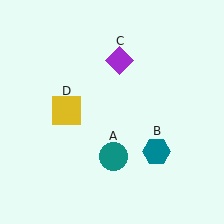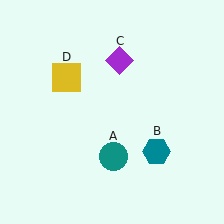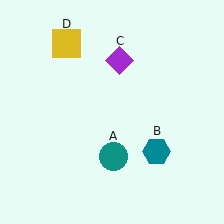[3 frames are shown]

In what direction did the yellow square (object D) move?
The yellow square (object D) moved up.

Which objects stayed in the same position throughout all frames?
Teal circle (object A) and teal hexagon (object B) and purple diamond (object C) remained stationary.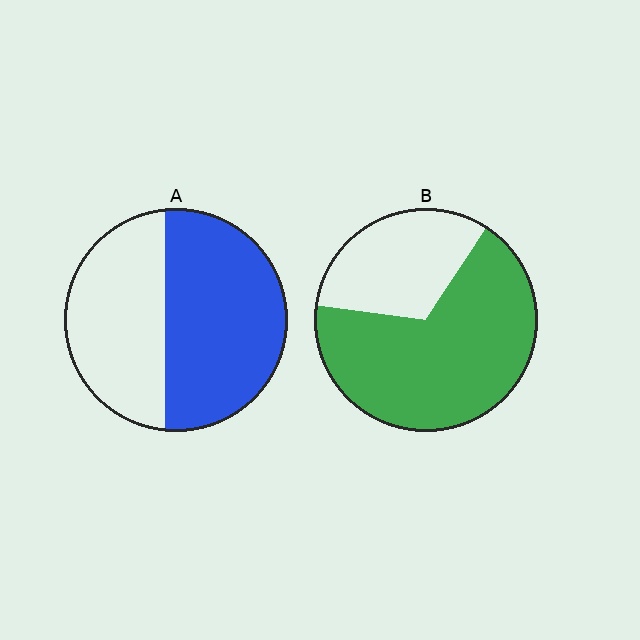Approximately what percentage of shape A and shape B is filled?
A is approximately 55% and B is approximately 70%.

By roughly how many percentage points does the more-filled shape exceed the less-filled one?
By roughly 10 percentage points (B over A).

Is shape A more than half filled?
Yes.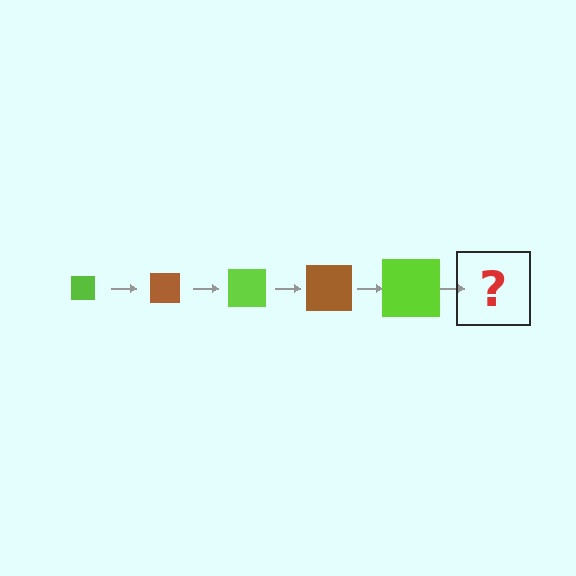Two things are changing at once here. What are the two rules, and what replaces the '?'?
The two rules are that the square grows larger each step and the color cycles through lime and brown. The '?' should be a brown square, larger than the previous one.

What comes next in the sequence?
The next element should be a brown square, larger than the previous one.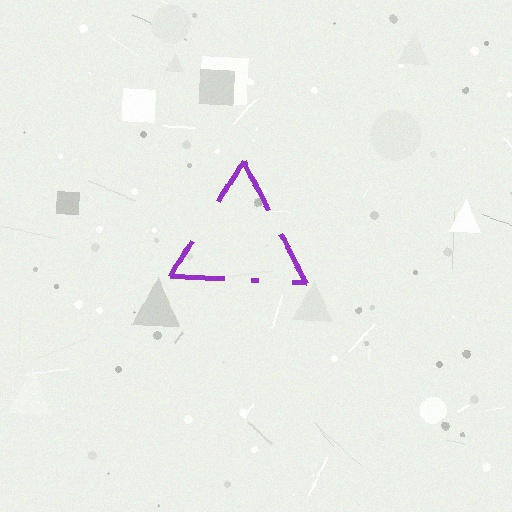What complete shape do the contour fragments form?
The contour fragments form a triangle.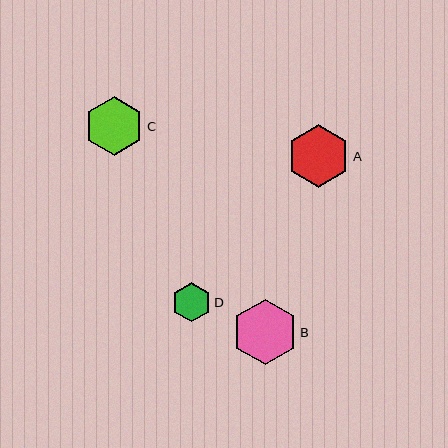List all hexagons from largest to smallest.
From largest to smallest: B, A, C, D.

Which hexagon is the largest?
Hexagon B is the largest with a size of approximately 65 pixels.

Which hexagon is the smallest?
Hexagon D is the smallest with a size of approximately 39 pixels.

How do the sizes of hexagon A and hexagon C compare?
Hexagon A and hexagon C are approximately the same size.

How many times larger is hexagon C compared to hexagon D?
Hexagon C is approximately 1.5 times the size of hexagon D.